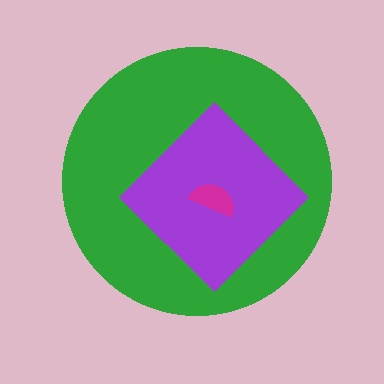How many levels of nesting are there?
3.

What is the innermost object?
The magenta semicircle.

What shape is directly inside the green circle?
The purple diamond.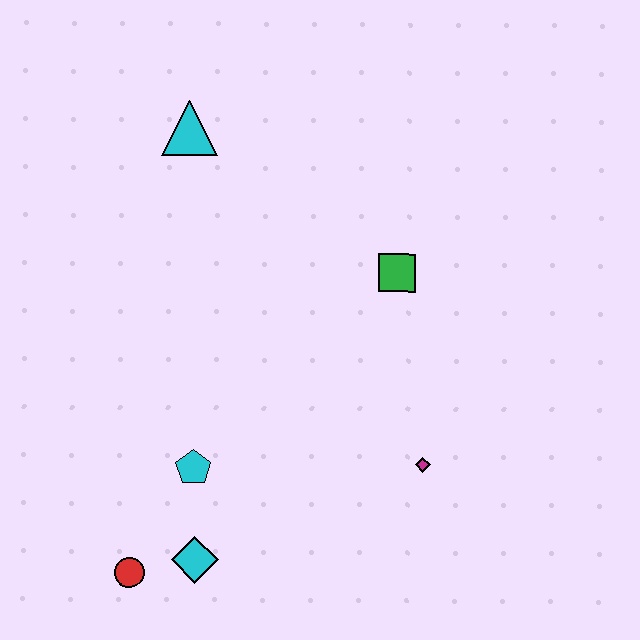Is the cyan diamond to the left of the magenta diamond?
Yes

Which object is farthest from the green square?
The red circle is farthest from the green square.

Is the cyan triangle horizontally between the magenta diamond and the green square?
No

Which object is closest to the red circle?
The cyan diamond is closest to the red circle.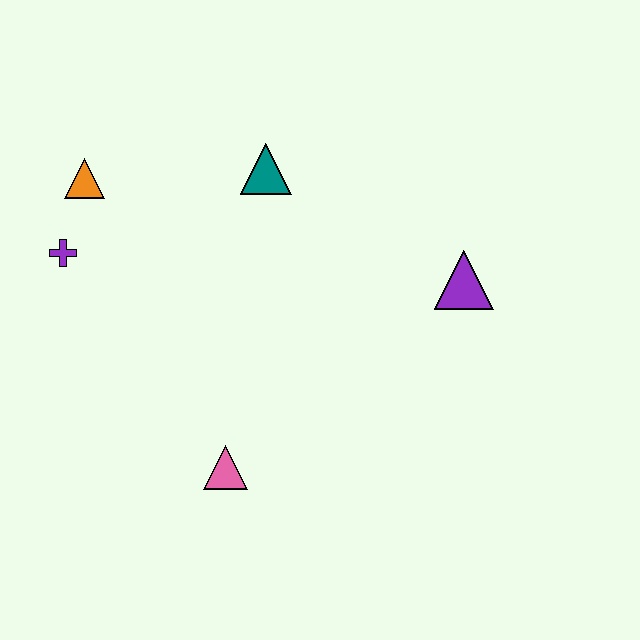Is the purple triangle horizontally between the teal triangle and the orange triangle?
No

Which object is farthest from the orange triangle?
The purple triangle is farthest from the orange triangle.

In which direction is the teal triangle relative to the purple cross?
The teal triangle is to the right of the purple cross.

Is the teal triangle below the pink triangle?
No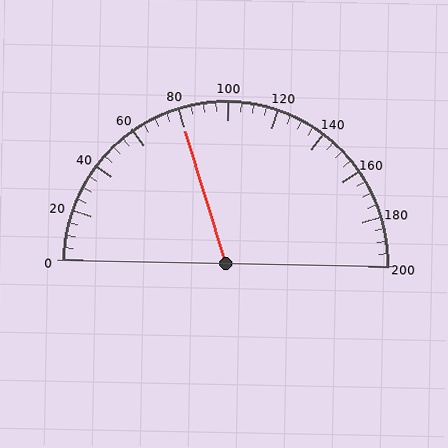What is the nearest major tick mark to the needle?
The nearest major tick mark is 80.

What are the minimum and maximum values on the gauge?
The gauge ranges from 0 to 200.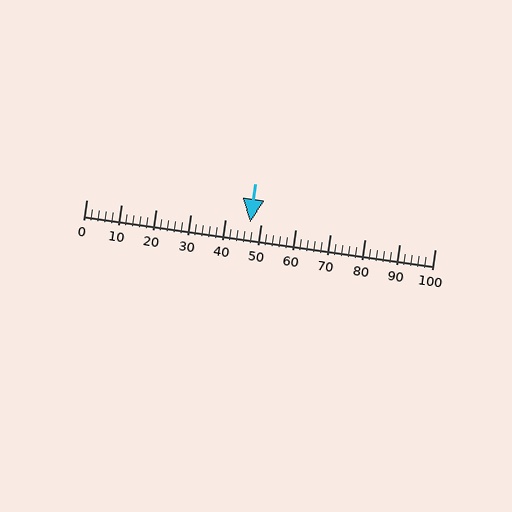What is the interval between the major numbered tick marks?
The major tick marks are spaced 10 units apart.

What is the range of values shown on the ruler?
The ruler shows values from 0 to 100.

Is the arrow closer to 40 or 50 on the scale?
The arrow is closer to 50.